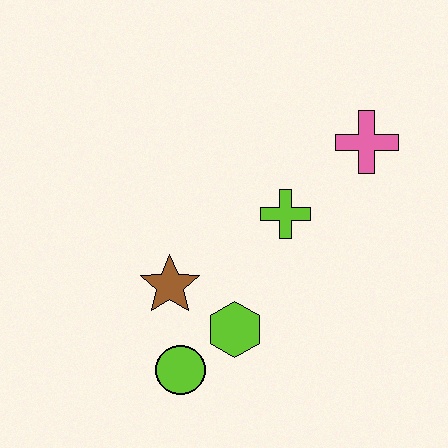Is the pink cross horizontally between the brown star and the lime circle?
No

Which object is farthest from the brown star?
The pink cross is farthest from the brown star.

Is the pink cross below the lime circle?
No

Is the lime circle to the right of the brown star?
Yes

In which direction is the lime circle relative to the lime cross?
The lime circle is below the lime cross.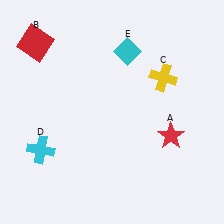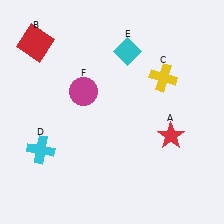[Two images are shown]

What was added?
A magenta circle (F) was added in Image 2.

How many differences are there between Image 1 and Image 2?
There is 1 difference between the two images.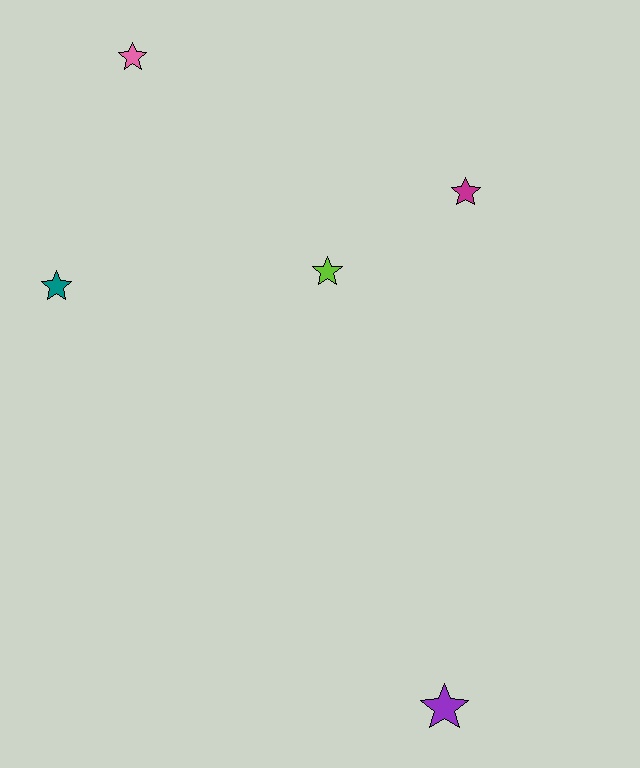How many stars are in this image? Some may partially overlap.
There are 5 stars.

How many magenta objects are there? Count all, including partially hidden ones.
There is 1 magenta object.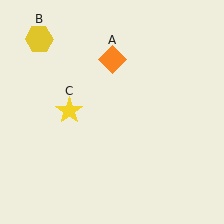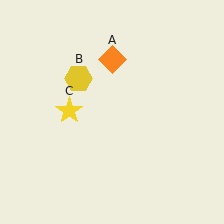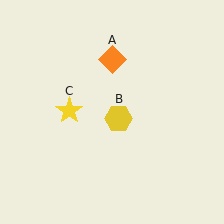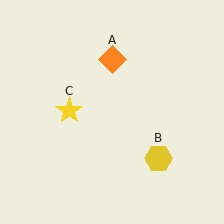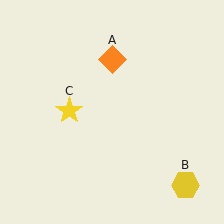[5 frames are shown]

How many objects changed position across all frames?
1 object changed position: yellow hexagon (object B).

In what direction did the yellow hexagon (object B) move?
The yellow hexagon (object B) moved down and to the right.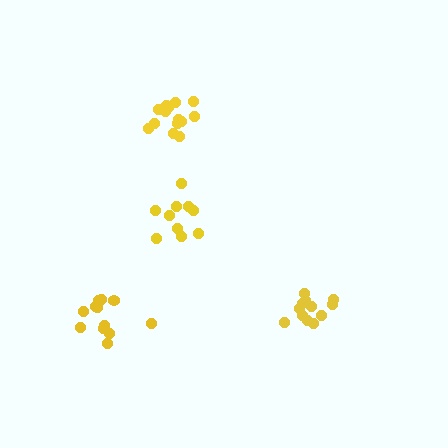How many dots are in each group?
Group 1: 10 dots, Group 2: 14 dots, Group 3: 12 dots, Group 4: 12 dots (48 total).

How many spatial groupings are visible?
There are 4 spatial groupings.